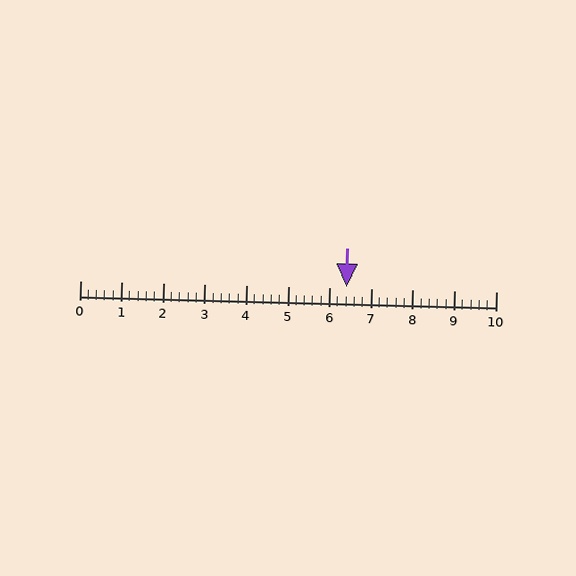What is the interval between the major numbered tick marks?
The major tick marks are spaced 1 units apart.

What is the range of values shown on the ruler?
The ruler shows values from 0 to 10.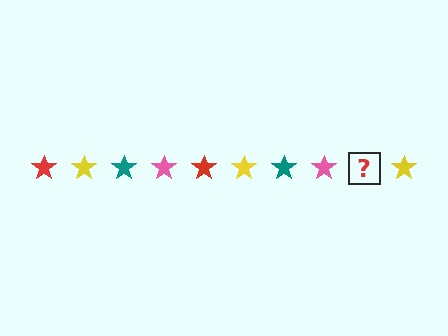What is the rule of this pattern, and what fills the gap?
The rule is that the pattern cycles through red, yellow, teal, pink stars. The gap should be filled with a red star.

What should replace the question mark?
The question mark should be replaced with a red star.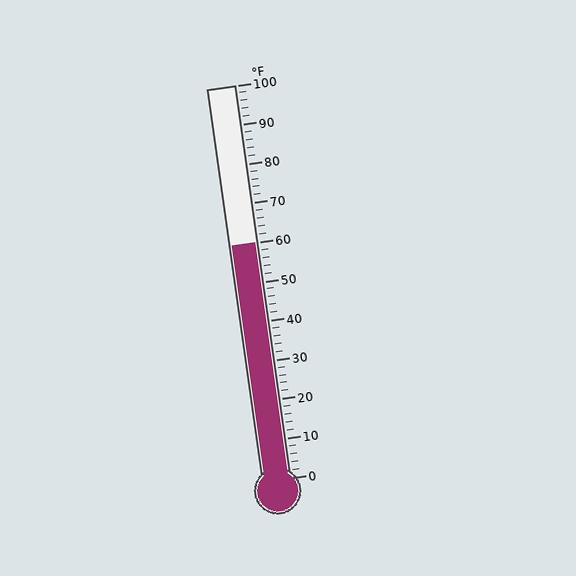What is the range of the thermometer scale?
The thermometer scale ranges from 0°F to 100°F.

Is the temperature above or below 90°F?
The temperature is below 90°F.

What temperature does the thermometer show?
The thermometer shows approximately 60°F.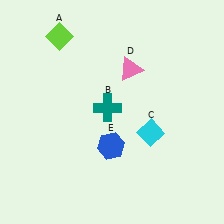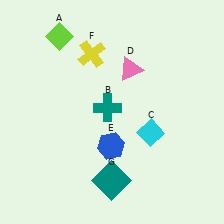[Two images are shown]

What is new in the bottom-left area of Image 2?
A teal square (G) was added in the bottom-left area of Image 2.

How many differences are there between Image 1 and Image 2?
There are 2 differences between the two images.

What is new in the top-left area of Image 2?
A yellow cross (F) was added in the top-left area of Image 2.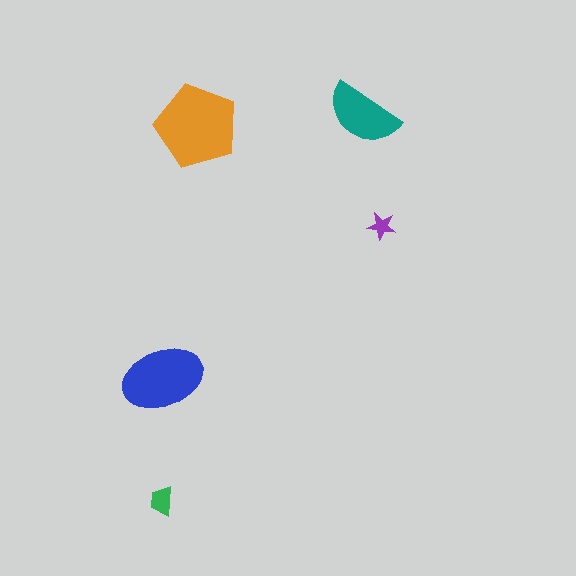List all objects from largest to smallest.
The orange pentagon, the blue ellipse, the teal semicircle, the green trapezoid, the purple star.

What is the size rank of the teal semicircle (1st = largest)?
3rd.